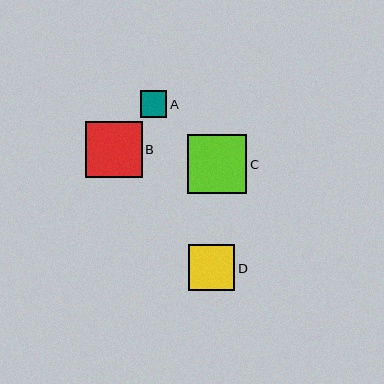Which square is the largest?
Square C is the largest with a size of approximately 59 pixels.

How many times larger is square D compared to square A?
Square D is approximately 1.7 times the size of square A.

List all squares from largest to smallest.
From largest to smallest: C, B, D, A.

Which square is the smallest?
Square A is the smallest with a size of approximately 26 pixels.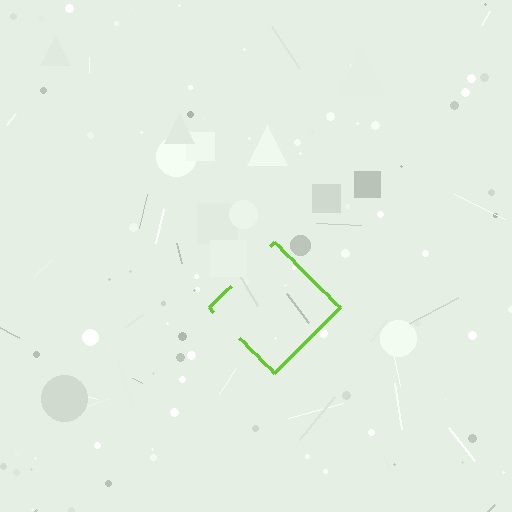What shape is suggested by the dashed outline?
The dashed outline suggests a diamond.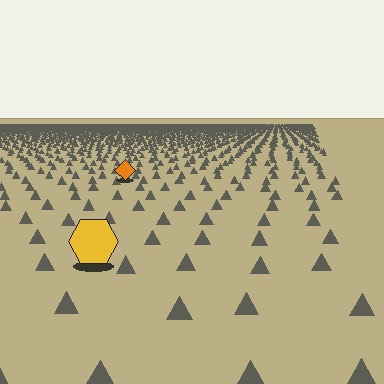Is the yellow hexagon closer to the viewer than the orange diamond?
Yes. The yellow hexagon is closer — you can tell from the texture gradient: the ground texture is coarser near it.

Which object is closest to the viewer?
The yellow hexagon is closest. The texture marks near it are larger and more spread out.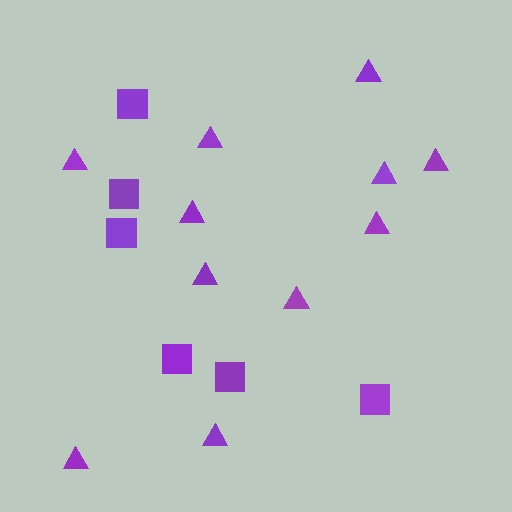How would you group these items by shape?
There are 2 groups: one group of squares (6) and one group of triangles (11).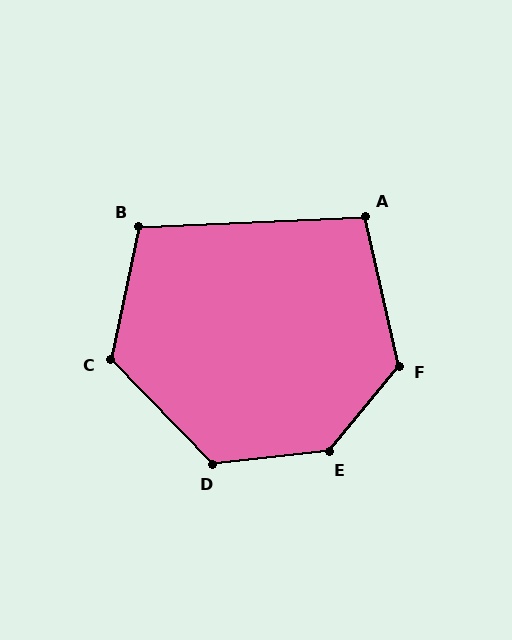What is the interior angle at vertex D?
Approximately 128 degrees (obtuse).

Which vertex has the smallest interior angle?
A, at approximately 100 degrees.